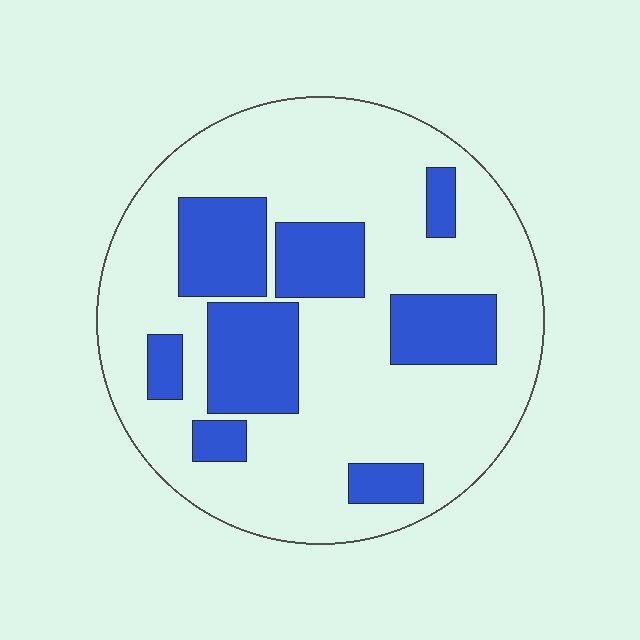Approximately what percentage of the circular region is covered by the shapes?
Approximately 30%.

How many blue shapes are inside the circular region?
8.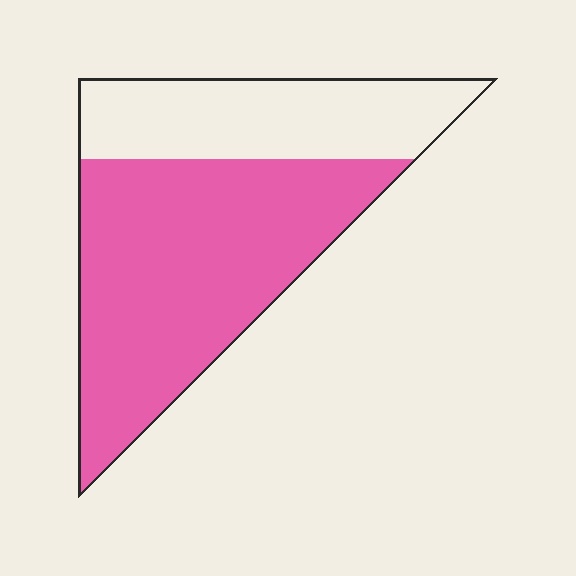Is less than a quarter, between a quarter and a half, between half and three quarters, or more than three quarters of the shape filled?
Between half and three quarters.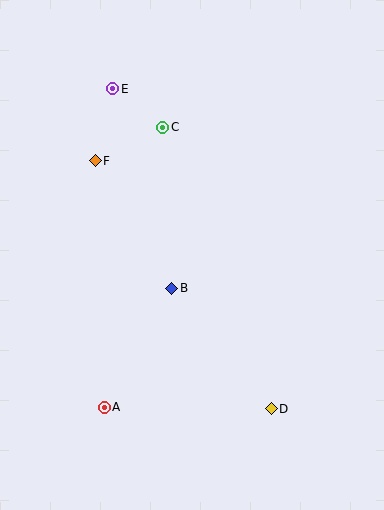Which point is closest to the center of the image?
Point B at (172, 288) is closest to the center.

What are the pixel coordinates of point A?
Point A is at (104, 407).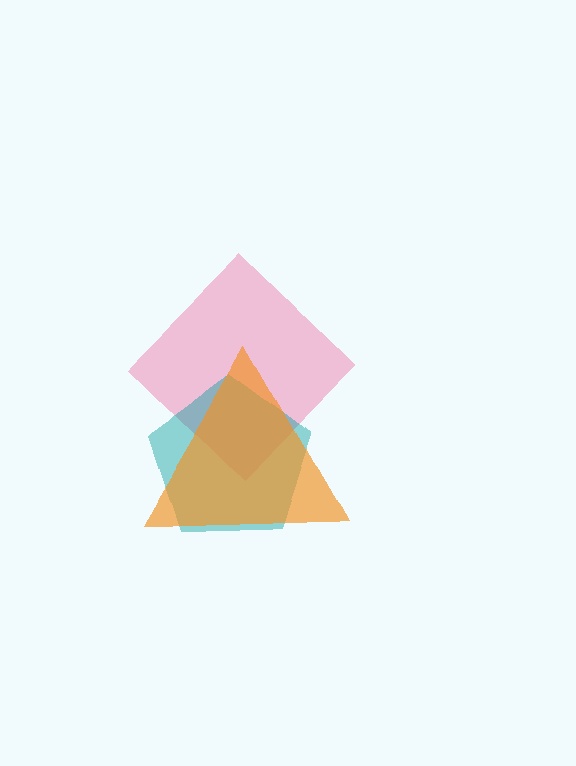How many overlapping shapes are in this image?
There are 3 overlapping shapes in the image.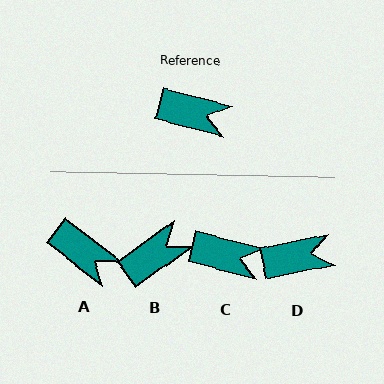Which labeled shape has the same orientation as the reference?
C.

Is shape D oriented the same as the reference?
No, it is off by about 26 degrees.